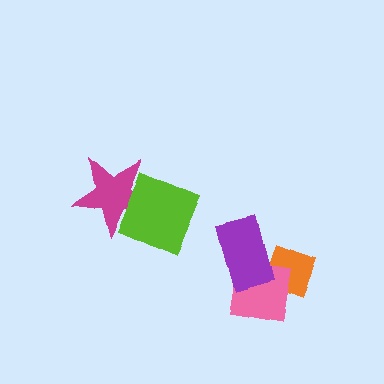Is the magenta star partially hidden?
Yes, it is partially covered by another shape.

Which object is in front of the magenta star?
The lime diamond is in front of the magenta star.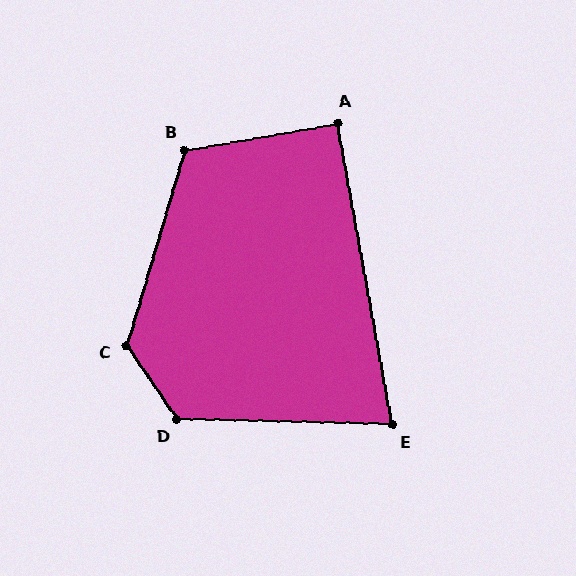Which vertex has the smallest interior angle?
E, at approximately 78 degrees.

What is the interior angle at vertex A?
Approximately 90 degrees (approximately right).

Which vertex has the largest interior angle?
C, at approximately 129 degrees.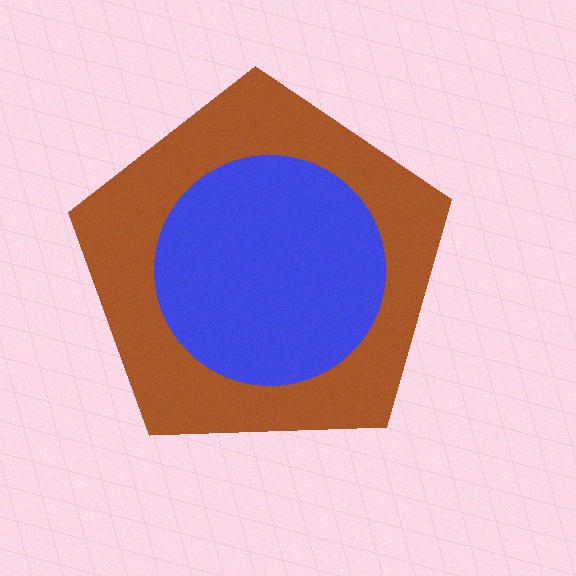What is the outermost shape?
The brown pentagon.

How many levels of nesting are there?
2.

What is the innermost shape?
The blue circle.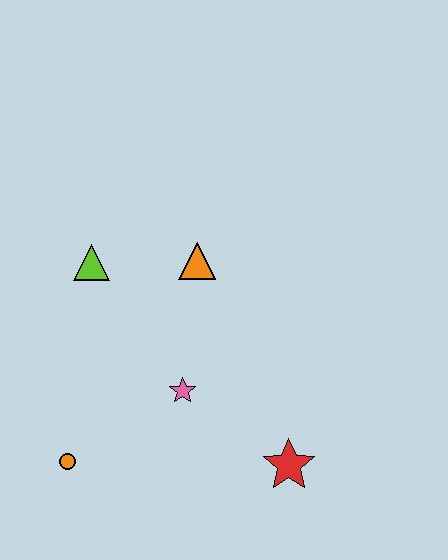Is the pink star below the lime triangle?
Yes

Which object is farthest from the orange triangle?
The orange circle is farthest from the orange triangle.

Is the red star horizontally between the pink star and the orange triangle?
No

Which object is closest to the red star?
The pink star is closest to the red star.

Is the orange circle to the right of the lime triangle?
No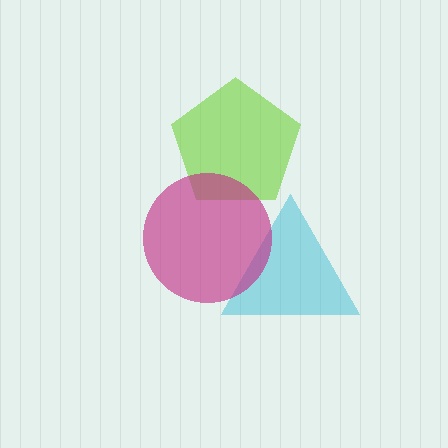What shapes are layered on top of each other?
The layered shapes are: a lime pentagon, a cyan triangle, a magenta circle.